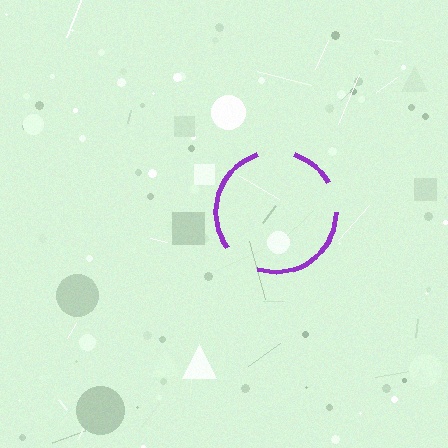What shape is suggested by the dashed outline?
The dashed outline suggests a circle.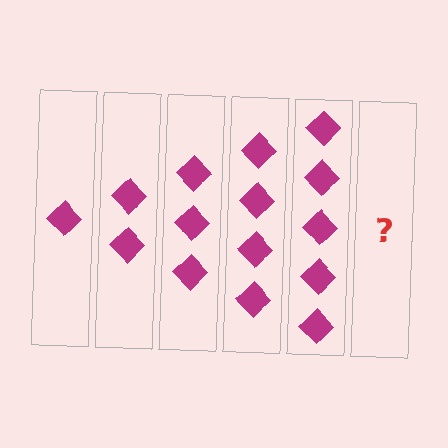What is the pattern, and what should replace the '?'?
The pattern is that each step adds one more diamond. The '?' should be 6 diamonds.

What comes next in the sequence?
The next element should be 6 diamonds.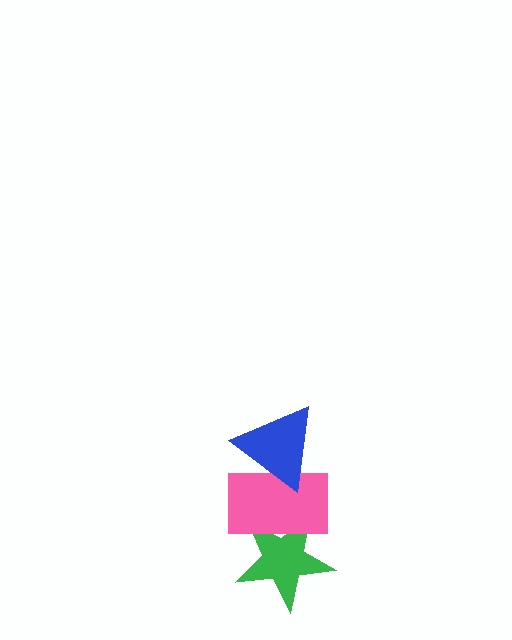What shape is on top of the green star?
The pink rectangle is on top of the green star.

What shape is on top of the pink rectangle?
The blue triangle is on top of the pink rectangle.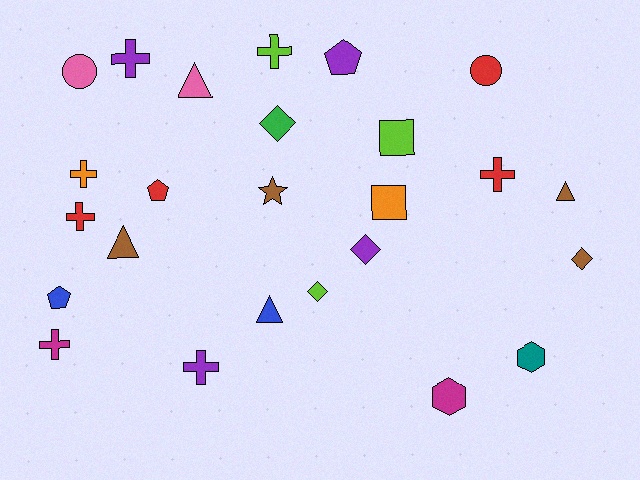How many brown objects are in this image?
There are 4 brown objects.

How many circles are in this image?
There are 2 circles.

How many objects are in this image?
There are 25 objects.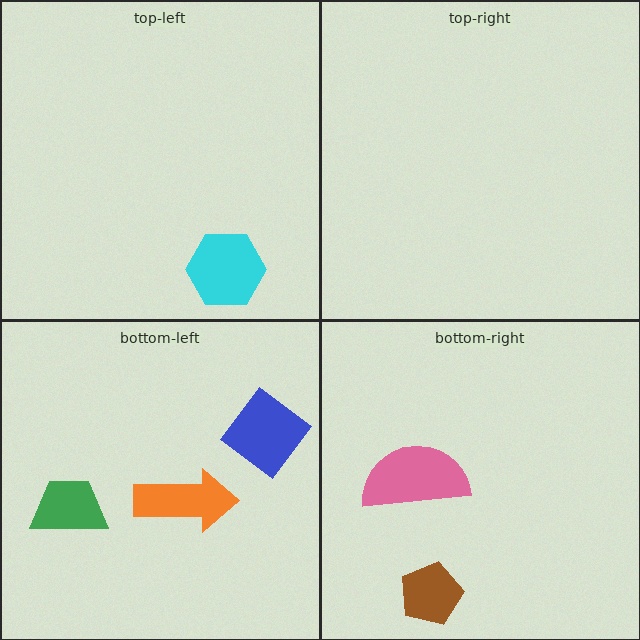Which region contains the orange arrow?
The bottom-left region.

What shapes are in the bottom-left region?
The orange arrow, the blue diamond, the green trapezoid.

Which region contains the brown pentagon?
The bottom-right region.